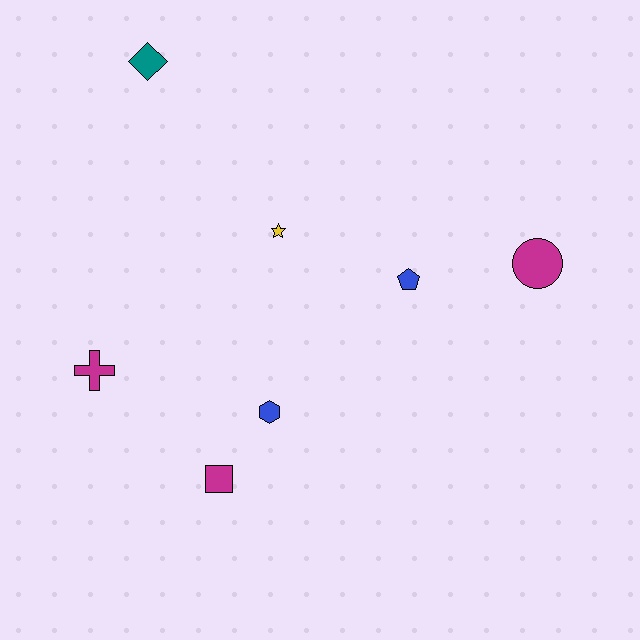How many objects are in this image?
There are 7 objects.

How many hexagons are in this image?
There is 1 hexagon.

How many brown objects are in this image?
There are no brown objects.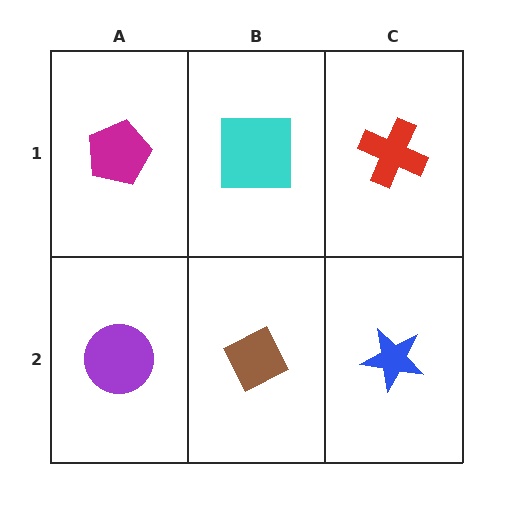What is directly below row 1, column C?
A blue star.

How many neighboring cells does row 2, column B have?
3.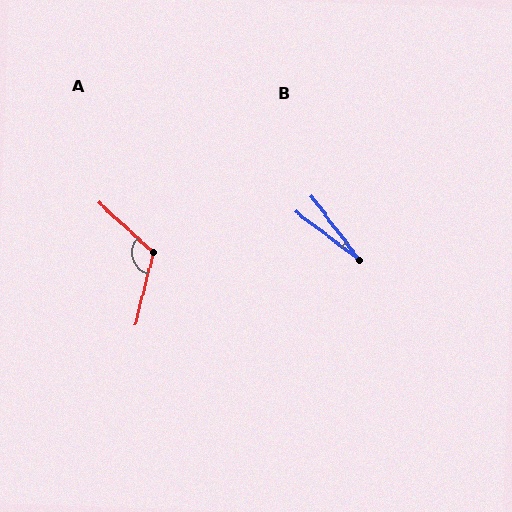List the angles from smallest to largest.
B (16°), A (118°).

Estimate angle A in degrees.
Approximately 118 degrees.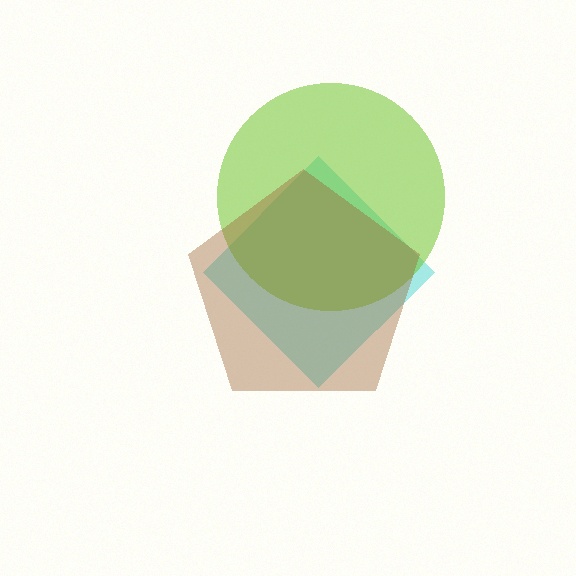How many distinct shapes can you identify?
There are 3 distinct shapes: a cyan diamond, a lime circle, a brown pentagon.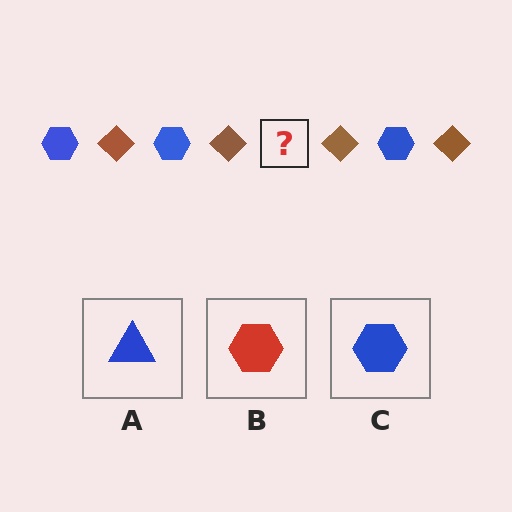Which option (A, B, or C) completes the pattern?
C.